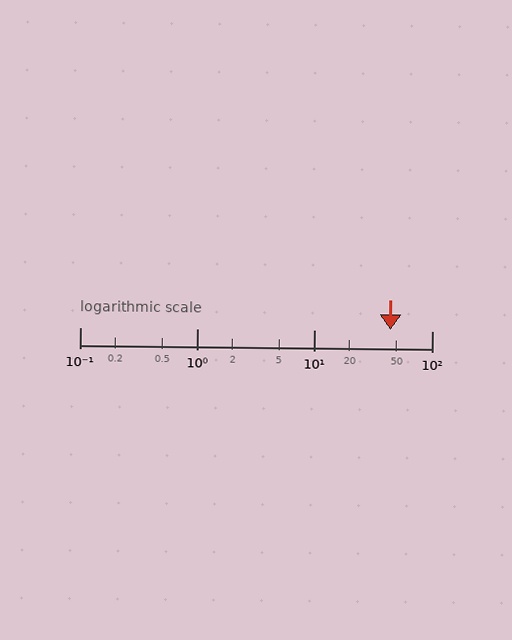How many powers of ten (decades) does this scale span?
The scale spans 3 decades, from 0.1 to 100.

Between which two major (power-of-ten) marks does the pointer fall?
The pointer is between 10 and 100.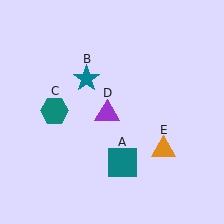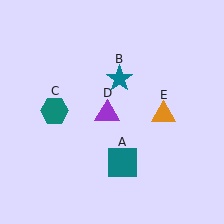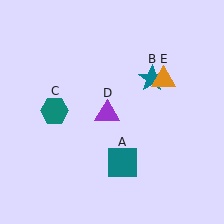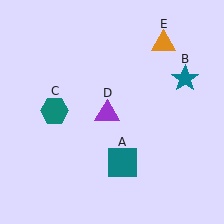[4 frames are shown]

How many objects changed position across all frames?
2 objects changed position: teal star (object B), orange triangle (object E).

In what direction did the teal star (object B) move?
The teal star (object B) moved right.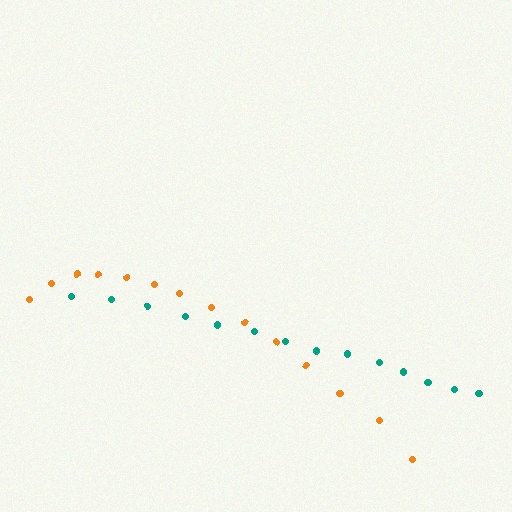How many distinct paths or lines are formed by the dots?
There are 2 distinct paths.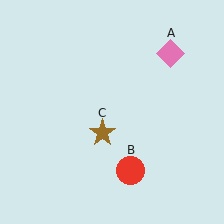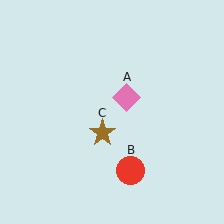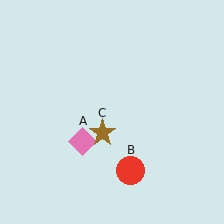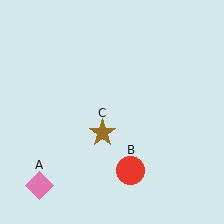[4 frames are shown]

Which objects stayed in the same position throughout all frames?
Red circle (object B) and brown star (object C) remained stationary.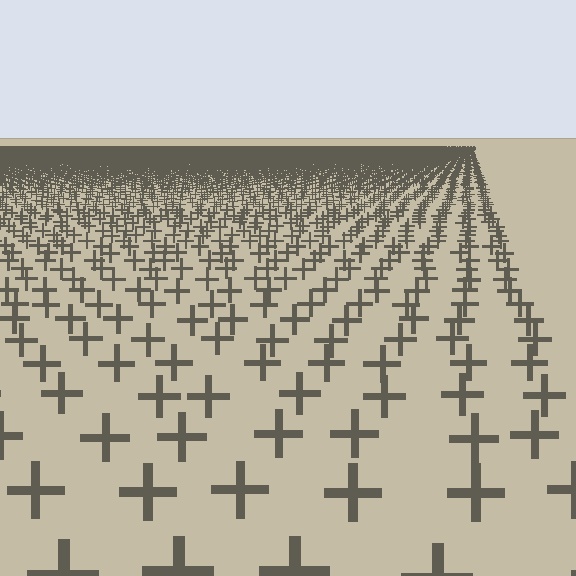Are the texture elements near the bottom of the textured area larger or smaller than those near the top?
Larger. Near the bottom, elements are closer to the viewer and appear at a bigger on-screen size.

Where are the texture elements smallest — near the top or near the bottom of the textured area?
Near the top.